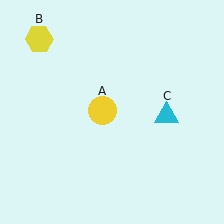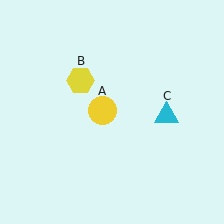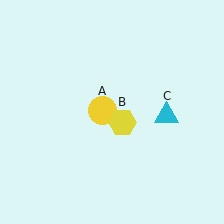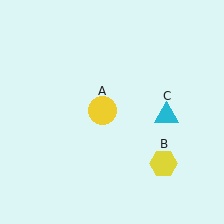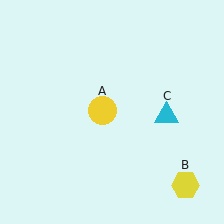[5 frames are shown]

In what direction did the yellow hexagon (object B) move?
The yellow hexagon (object B) moved down and to the right.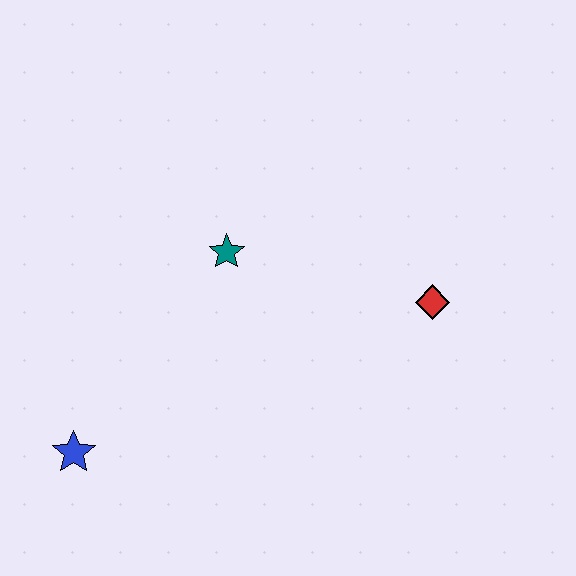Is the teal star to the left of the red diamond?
Yes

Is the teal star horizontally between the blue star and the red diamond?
Yes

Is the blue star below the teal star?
Yes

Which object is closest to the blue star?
The teal star is closest to the blue star.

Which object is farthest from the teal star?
The blue star is farthest from the teal star.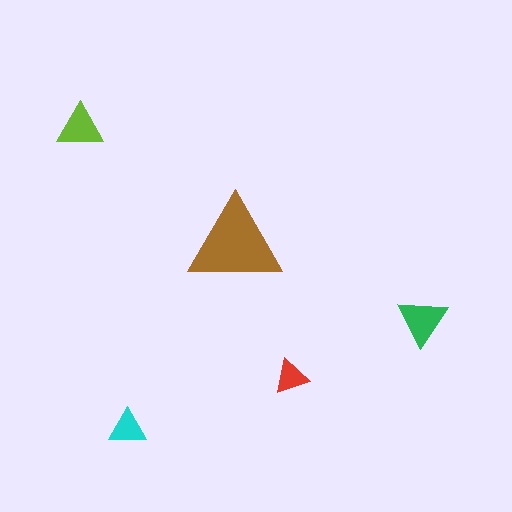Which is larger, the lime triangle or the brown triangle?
The brown one.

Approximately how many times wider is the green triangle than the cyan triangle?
About 1.5 times wider.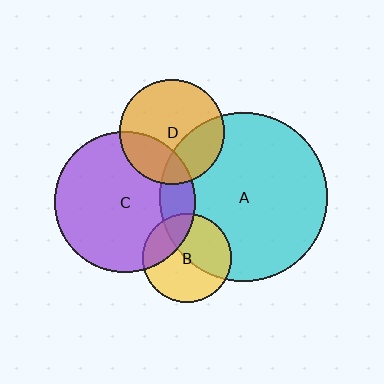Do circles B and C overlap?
Yes.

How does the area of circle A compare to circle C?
Approximately 1.4 times.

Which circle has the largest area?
Circle A (cyan).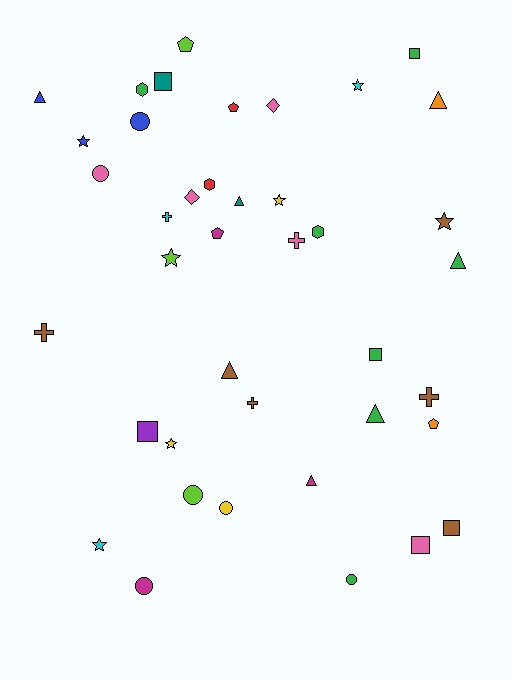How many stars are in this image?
There are 7 stars.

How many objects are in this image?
There are 40 objects.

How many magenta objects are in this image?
There are 3 magenta objects.